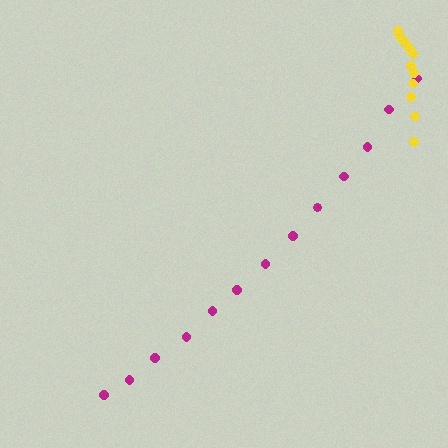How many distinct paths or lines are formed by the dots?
There are 2 distinct paths.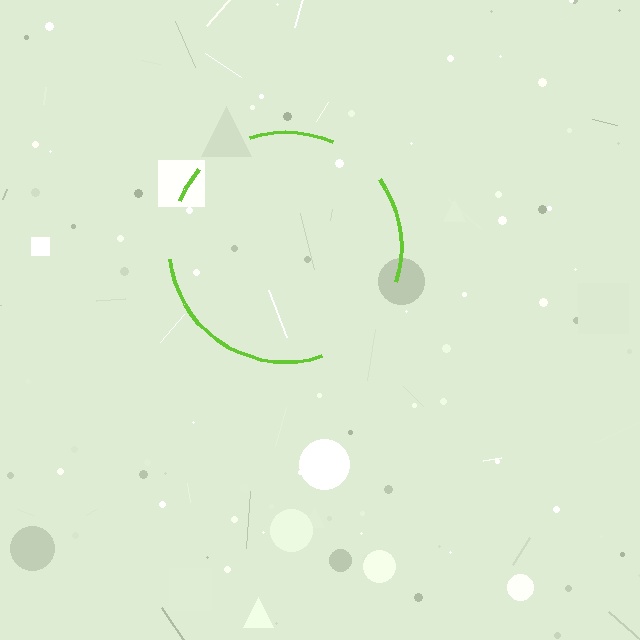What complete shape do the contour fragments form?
The contour fragments form a circle.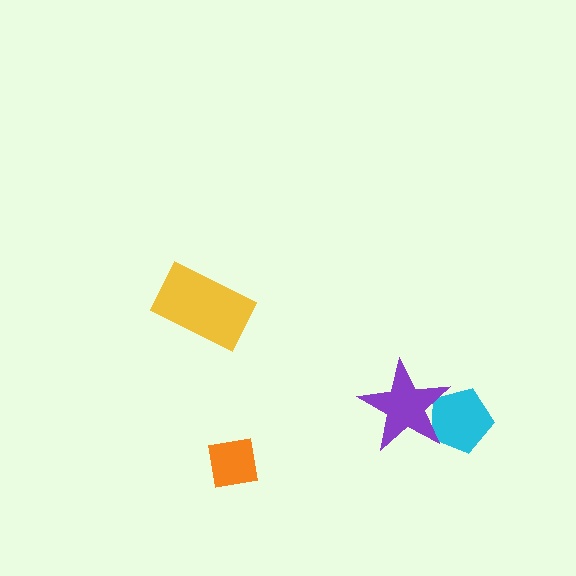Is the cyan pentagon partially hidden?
Yes, it is partially covered by another shape.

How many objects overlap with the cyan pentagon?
1 object overlaps with the cyan pentagon.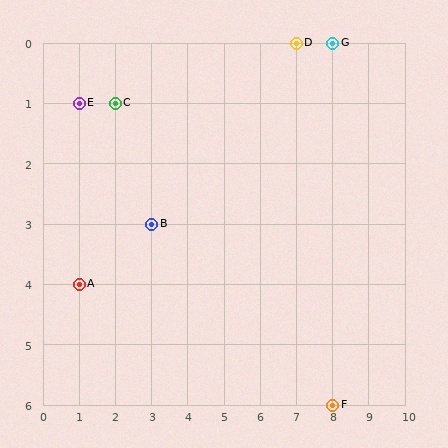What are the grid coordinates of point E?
Point E is at grid coordinates (1, 1).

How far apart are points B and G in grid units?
Points B and G are 5 columns and 3 rows apart (about 5.8 grid units diagonally).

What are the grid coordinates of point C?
Point C is at grid coordinates (2, 1).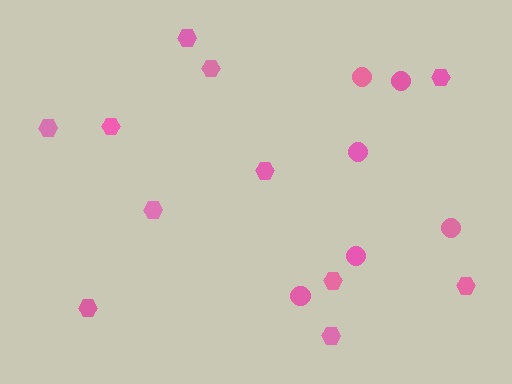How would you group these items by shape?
There are 2 groups: one group of circles (6) and one group of hexagons (11).